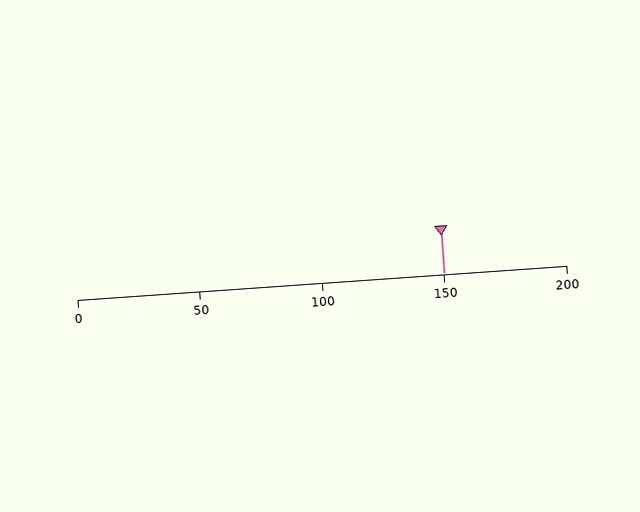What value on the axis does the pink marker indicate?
The marker indicates approximately 150.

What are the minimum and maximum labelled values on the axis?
The axis runs from 0 to 200.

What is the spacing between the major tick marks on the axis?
The major ticks are spaced 50 apart.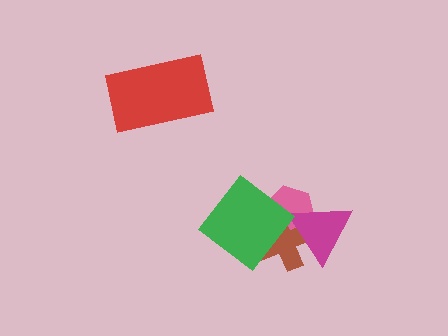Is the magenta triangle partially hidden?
Yes, it is partially covered by another shape.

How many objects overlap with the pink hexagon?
3 objects overlap with the pink hexagon.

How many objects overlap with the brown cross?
3 objects overlap with the brown cross.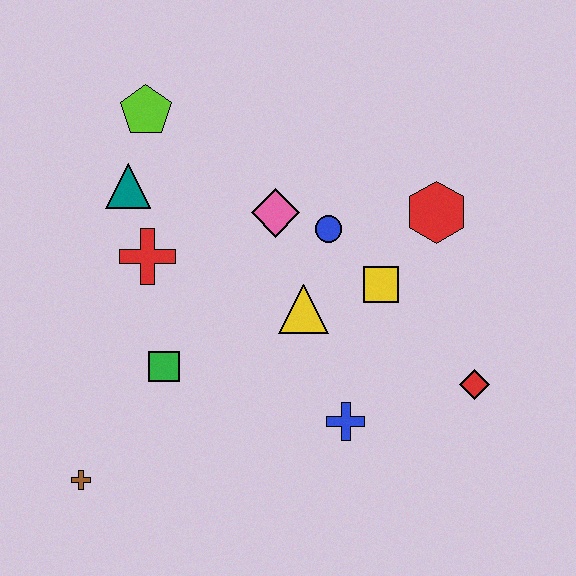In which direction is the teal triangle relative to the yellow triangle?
The teal triangle is to the left of the yellow triangle.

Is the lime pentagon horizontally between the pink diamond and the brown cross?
Yes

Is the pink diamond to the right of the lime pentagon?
Yes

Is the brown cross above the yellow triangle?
No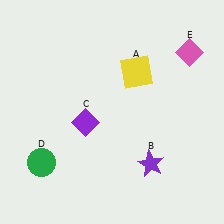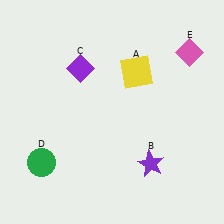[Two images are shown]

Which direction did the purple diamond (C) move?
The purple diamond (C) moved up.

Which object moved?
The purple diamond (C) moved up.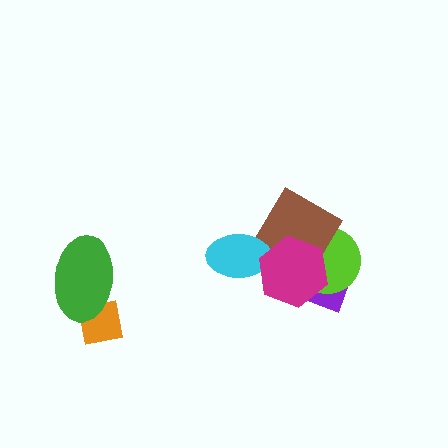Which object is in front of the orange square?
The green ellipse is in front of the orange square.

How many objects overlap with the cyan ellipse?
2 objects overlap with the cyan ellipse.